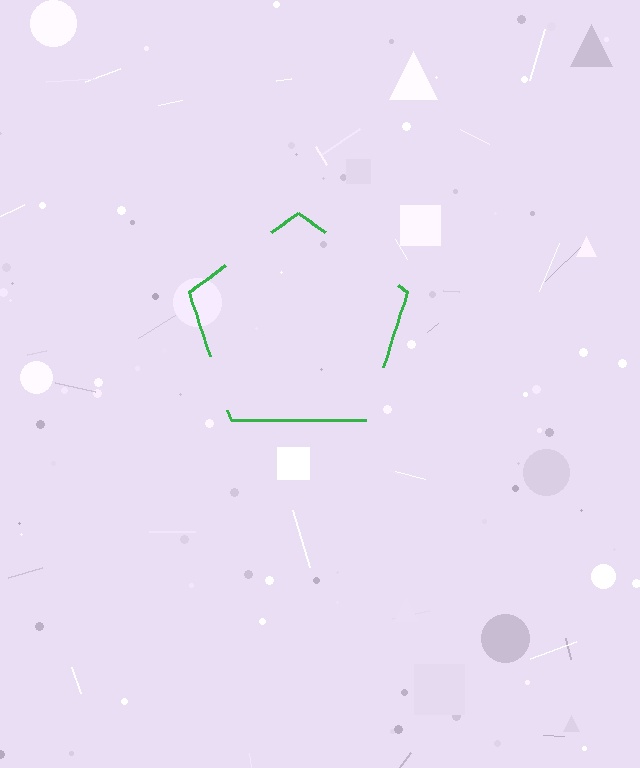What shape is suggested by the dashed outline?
The dashed outline suggests a pentagon.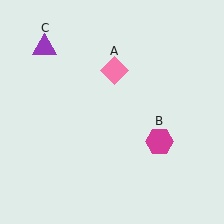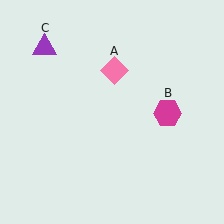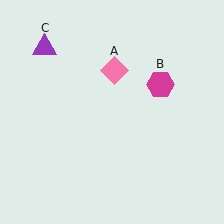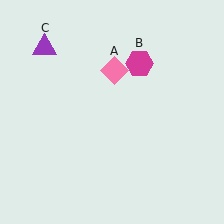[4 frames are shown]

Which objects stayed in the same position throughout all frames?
Pink diamond (object A) and purple triangle (object C) remained stationary.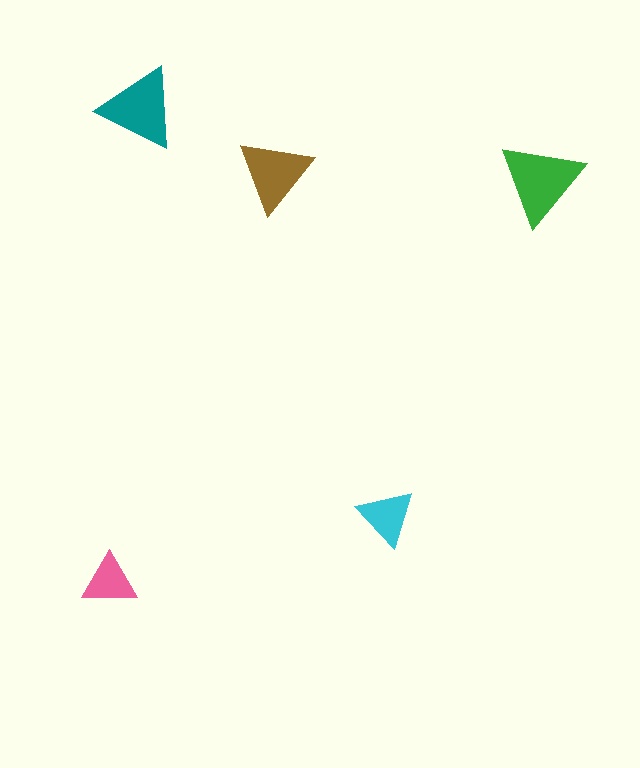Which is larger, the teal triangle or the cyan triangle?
The teal one.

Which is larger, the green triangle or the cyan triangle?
The green one.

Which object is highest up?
The teal triangle is topmost.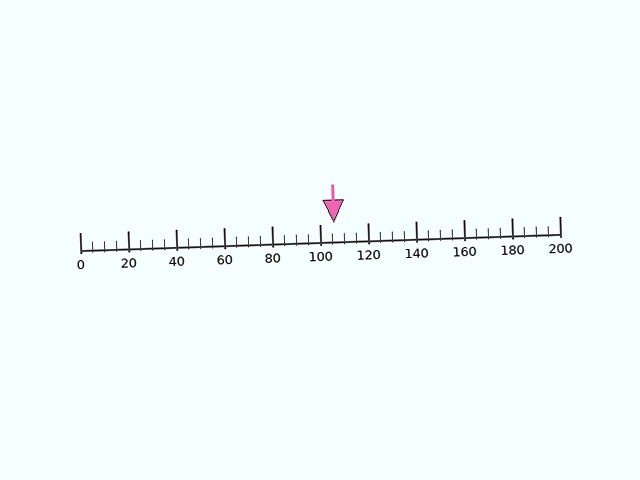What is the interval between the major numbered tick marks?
The major tick marks are spaced 20 units apart.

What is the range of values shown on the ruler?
The ruler shows values from 0 to 200.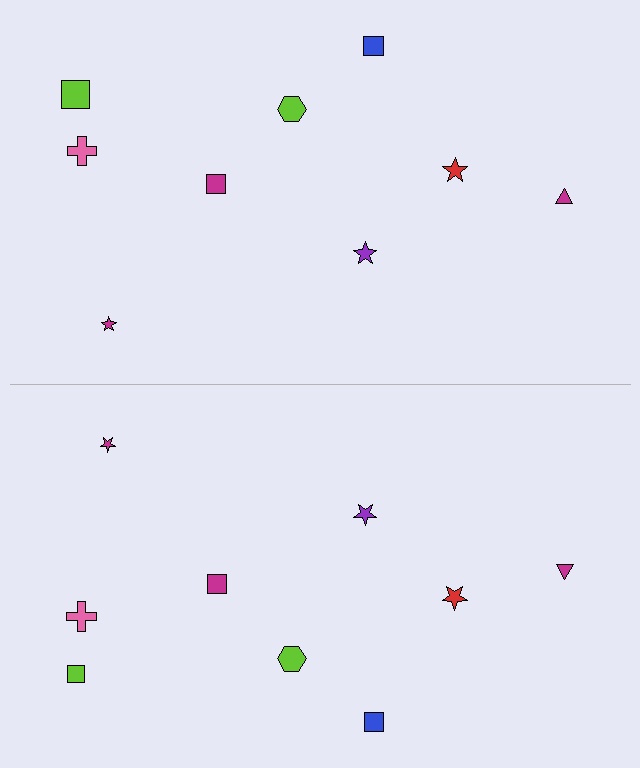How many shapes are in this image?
There are 18 shapes in this image.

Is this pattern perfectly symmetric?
No, the pattern is not perfectly symmetric. The lime square on the bottom side has a different size than its mirror counterpart.